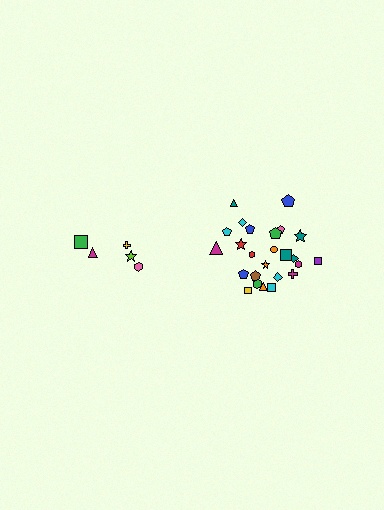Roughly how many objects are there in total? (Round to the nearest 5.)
Roughly 30 objects in total.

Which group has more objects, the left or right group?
The right group.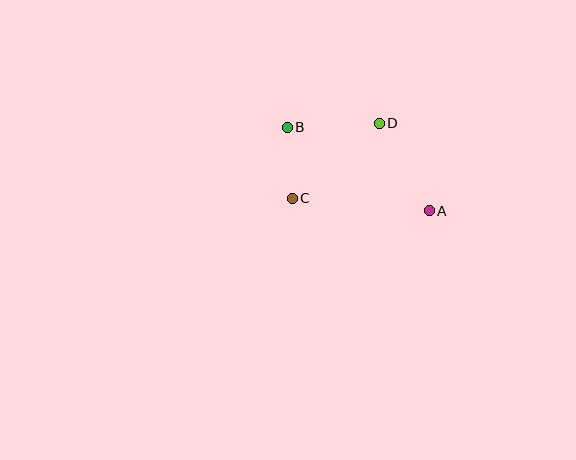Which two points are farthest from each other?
Points A and B are farthest from each other.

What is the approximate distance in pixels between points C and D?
The distance between C and D is approximately 115 pixels.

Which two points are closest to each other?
Points B and C are closest to each other.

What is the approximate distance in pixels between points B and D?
The distance between B and D is approximately 92 pixels.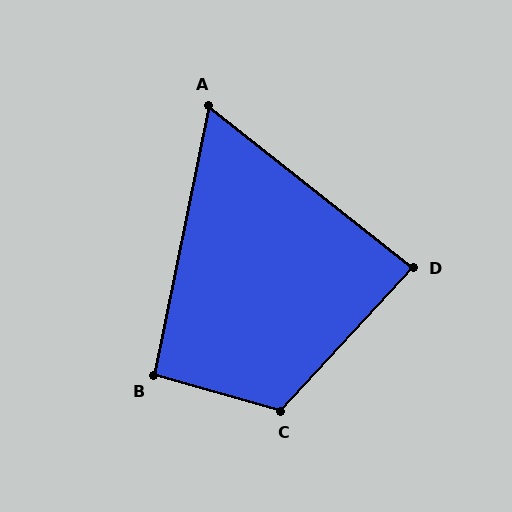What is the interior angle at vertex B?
Approximately 94 degrees (approximately right).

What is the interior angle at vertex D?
Approximately 86 degrees (approximately right).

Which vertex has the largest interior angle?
C, at approximately 117 degrees.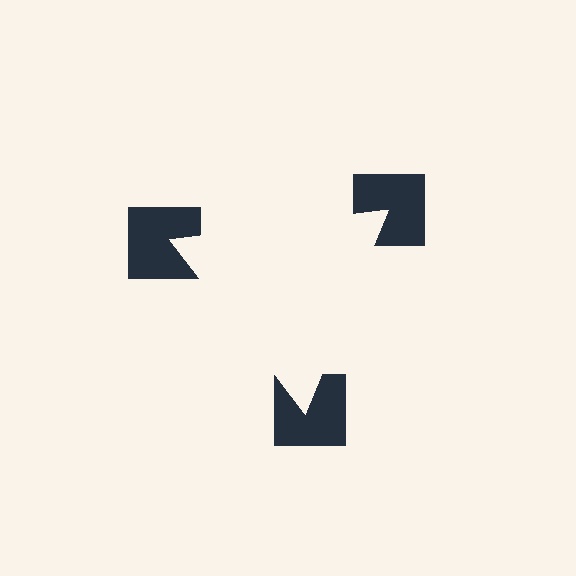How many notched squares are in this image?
There are 3 — one at each vertex of the illusory triangle.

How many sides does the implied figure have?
3 sides.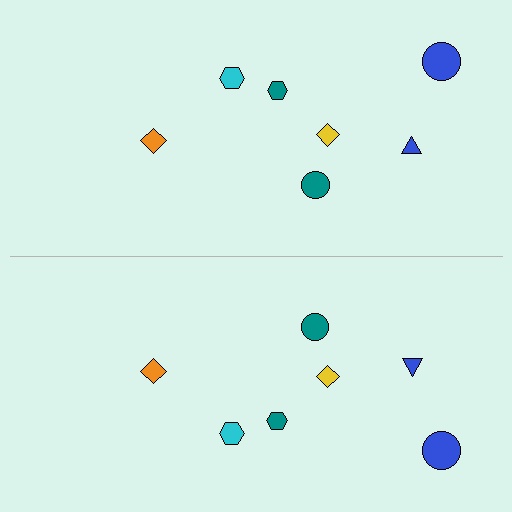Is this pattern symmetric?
Yes, this pattern has bilateral (reflection) symmetry.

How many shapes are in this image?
There are 14 shapes in this image.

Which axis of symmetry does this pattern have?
The pattern has a horizontal axis of symmetry running through the center of the image.